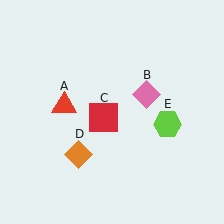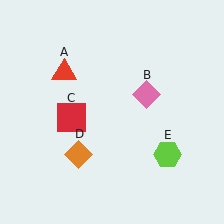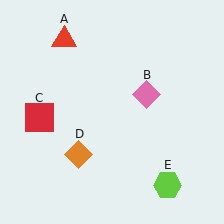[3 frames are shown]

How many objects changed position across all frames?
3 objects changed position: red triangle (object A), red square (object C), lime hexagon (object E).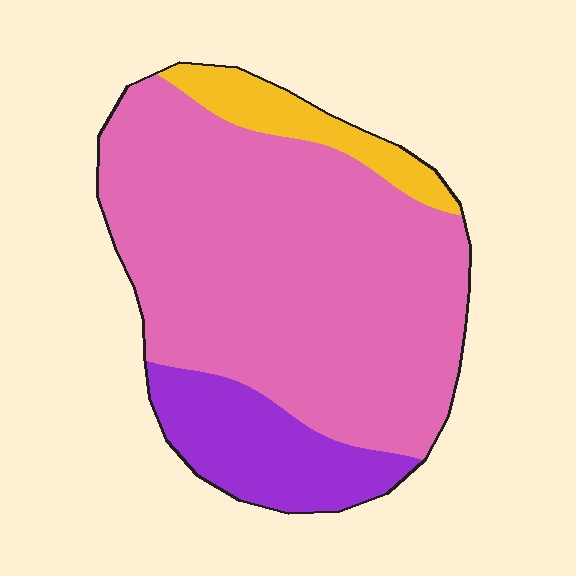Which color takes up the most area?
Pink, at roughly 75%.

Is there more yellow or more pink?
Pink.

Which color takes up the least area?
Yellow, at roughly 10%.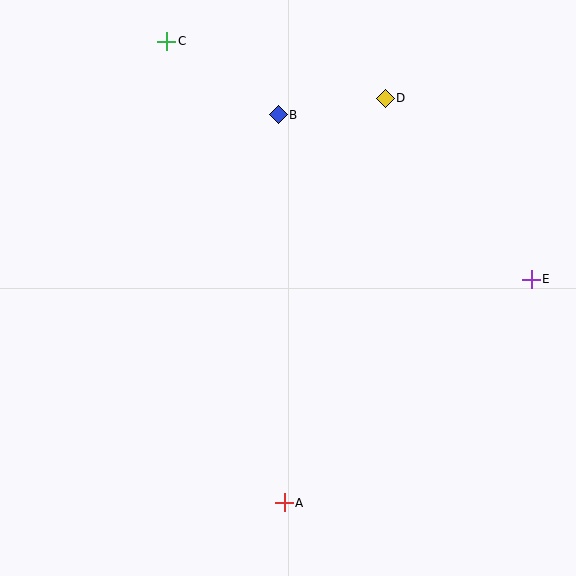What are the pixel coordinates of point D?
Point D is at (385, 98).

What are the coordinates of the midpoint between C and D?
The midpoint between C and D is at (276, 70).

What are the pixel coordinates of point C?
Point C is at (167, 41).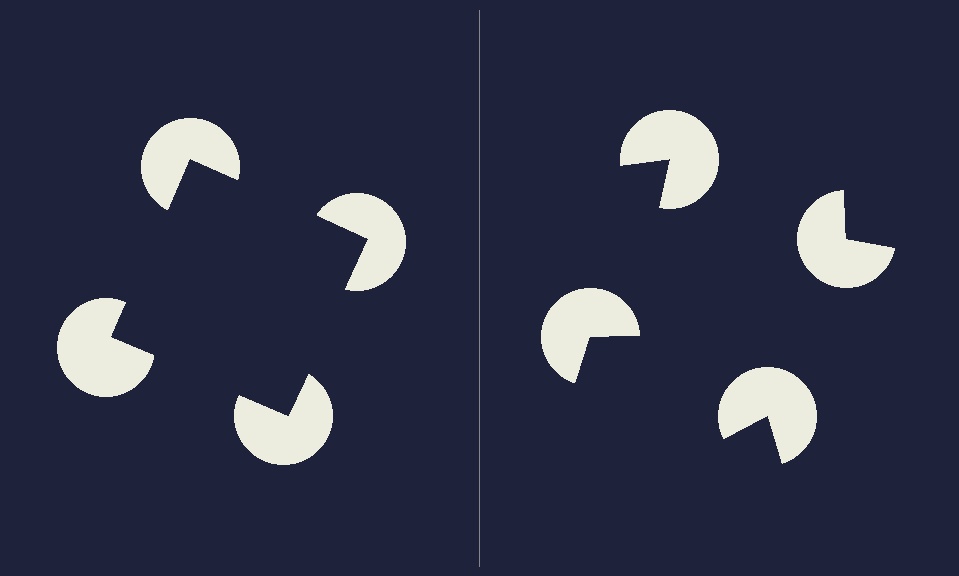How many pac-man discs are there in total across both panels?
8 — 4 on each side.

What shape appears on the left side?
An illusory square.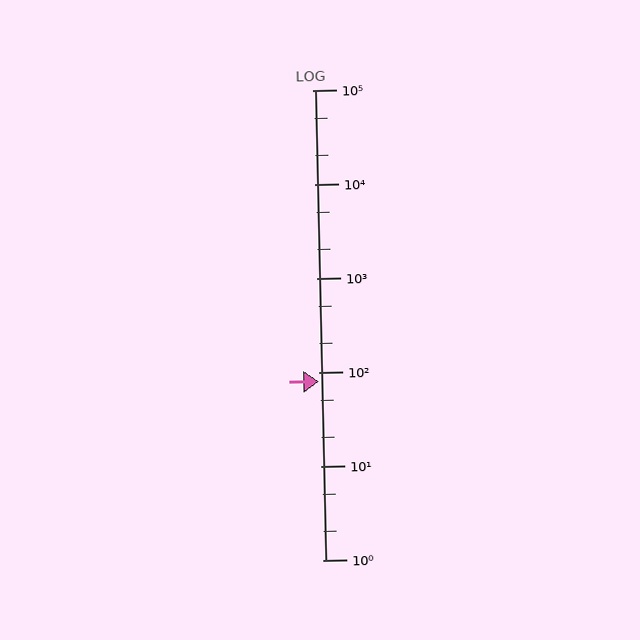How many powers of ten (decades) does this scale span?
The scale spans 5 decades, from 1 to 100000.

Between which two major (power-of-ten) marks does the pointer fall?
The pointer is between 10 and 100.